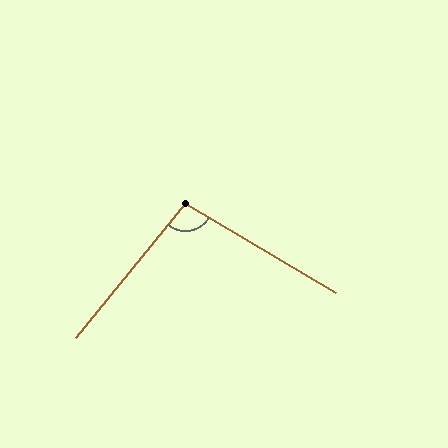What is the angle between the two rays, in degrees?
Approximately 99 degrees.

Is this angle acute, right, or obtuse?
It is obtuse.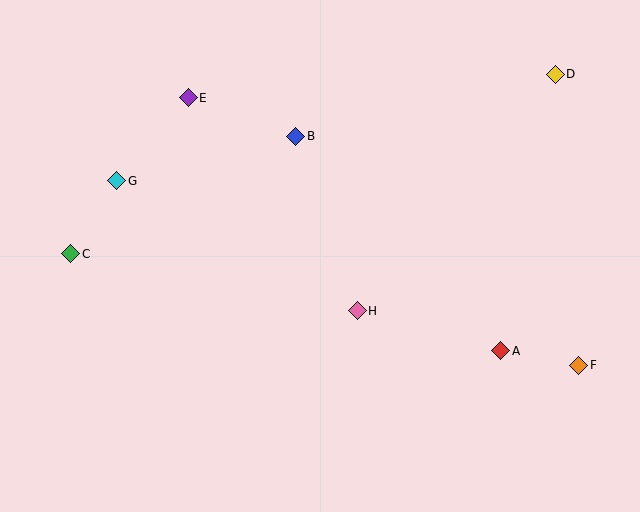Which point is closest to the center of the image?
Point H at (357, 311) is closest to the center.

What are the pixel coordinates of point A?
Point A is at (501, 351).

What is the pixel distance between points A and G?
The distance between A and G is 420 pixels.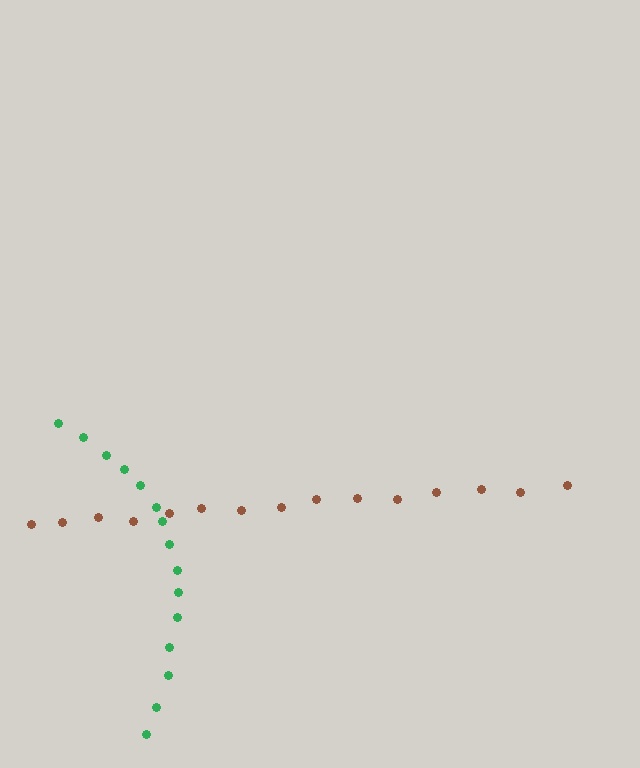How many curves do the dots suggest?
There are 2 distinct paths.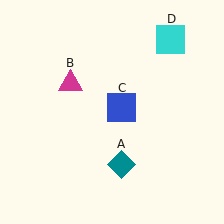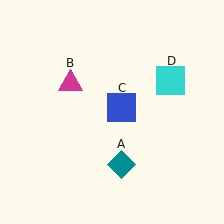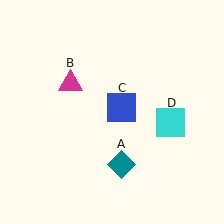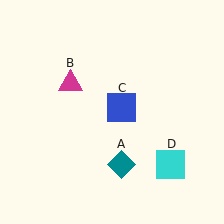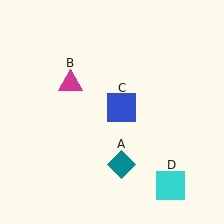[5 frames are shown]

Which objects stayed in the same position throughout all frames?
Teal diamond (object A) and magenta triangle (object B) and blue square (object C) remained stationary.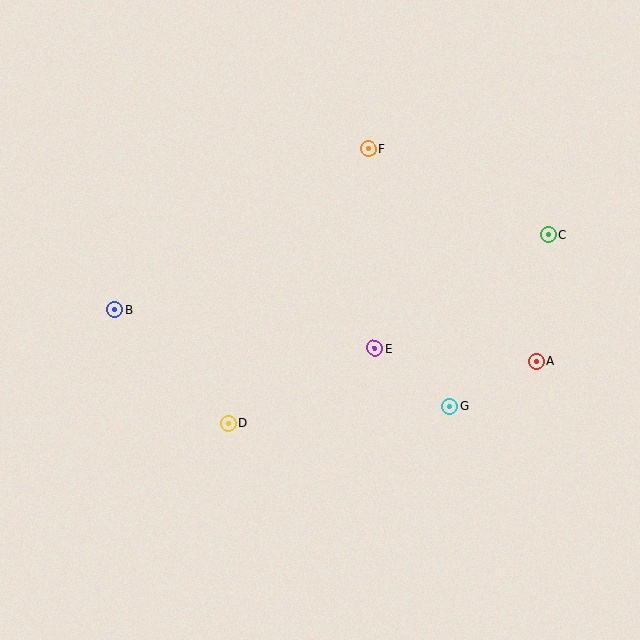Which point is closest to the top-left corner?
Point B is closest to the top-left corner.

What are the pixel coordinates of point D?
Point D is at (228, 423).